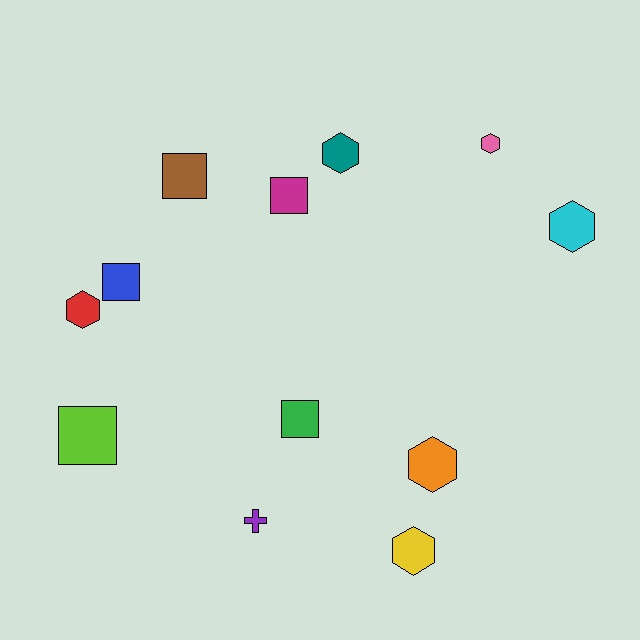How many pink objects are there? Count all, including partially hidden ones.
There is 1 pink object.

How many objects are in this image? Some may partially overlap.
There are 12 objects.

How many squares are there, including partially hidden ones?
There are 5 squares.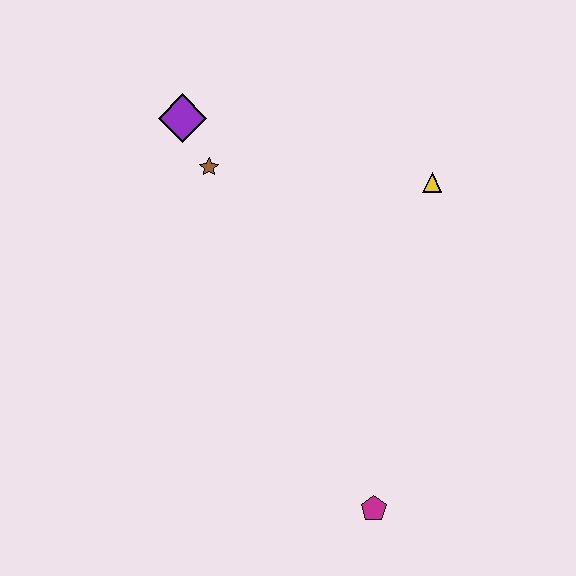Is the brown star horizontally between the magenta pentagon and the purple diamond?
Yes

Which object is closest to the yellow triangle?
The brown star is closest to the yellow triangle.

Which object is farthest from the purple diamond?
The magenta pentagon is farthest from the purple diamond.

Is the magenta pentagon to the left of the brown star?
No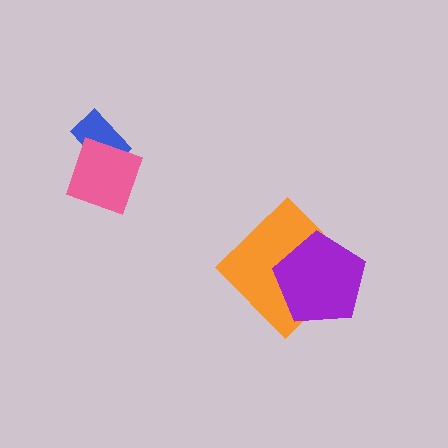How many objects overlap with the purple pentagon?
1 object overlaps with the purple pentagon.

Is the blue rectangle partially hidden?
Yes, it is partially covered by another shape.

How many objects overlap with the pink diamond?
1 object overlaps with the pink diamond.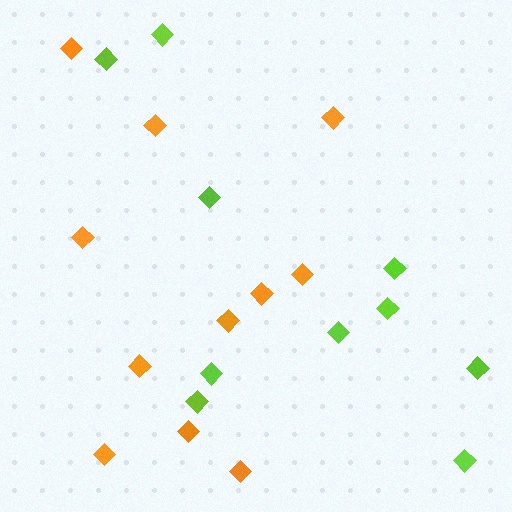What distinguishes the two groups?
There are 2 groups: one group of lime diamonds (10) and one group of orange diamonds (11).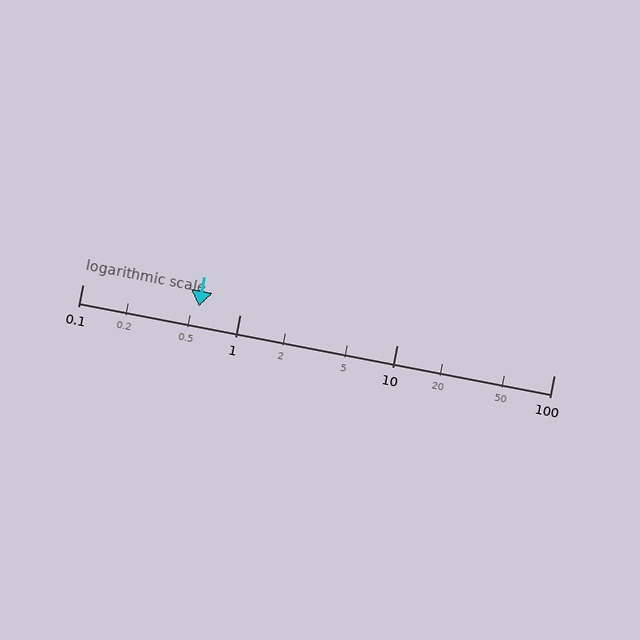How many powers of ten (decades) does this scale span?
The scale spans 3 decades, from 0.1 to 100.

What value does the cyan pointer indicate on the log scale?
The pointer indicates approximately 0.55.